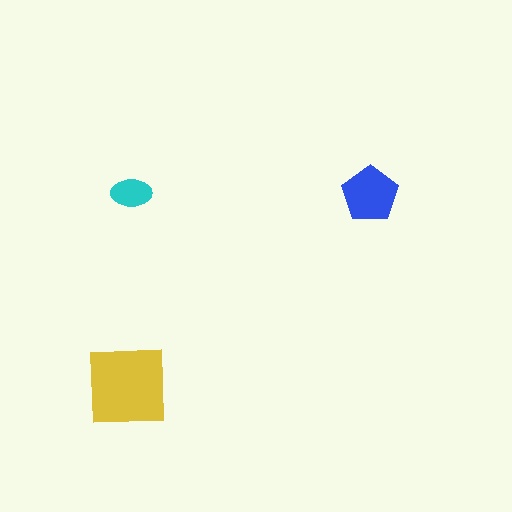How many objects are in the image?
There are 3 objects in the image.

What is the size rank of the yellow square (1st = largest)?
1st.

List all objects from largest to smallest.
The yellow square, the blue pentagon, the cyan ellipse.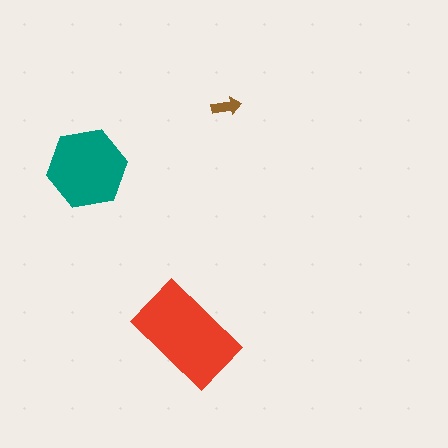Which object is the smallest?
The brown arrow.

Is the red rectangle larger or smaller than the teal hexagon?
Larger.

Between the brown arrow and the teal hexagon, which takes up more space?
The teal hexagon.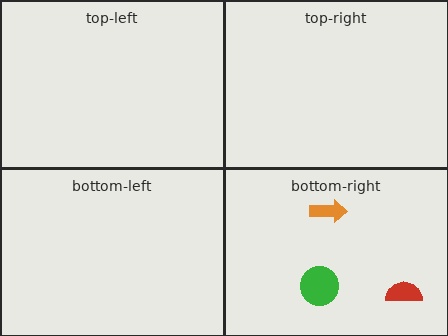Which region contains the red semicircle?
The bottom-right region.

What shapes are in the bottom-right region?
The orange arrow, the green circle, the red semicircle.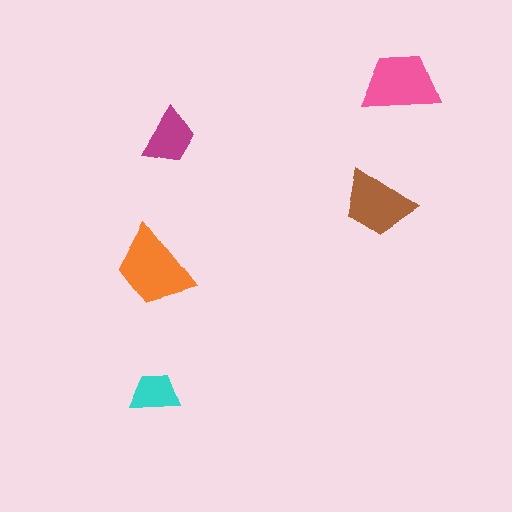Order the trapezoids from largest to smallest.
the orange one, the pink one, the brown one, the magenta one, the cyan one.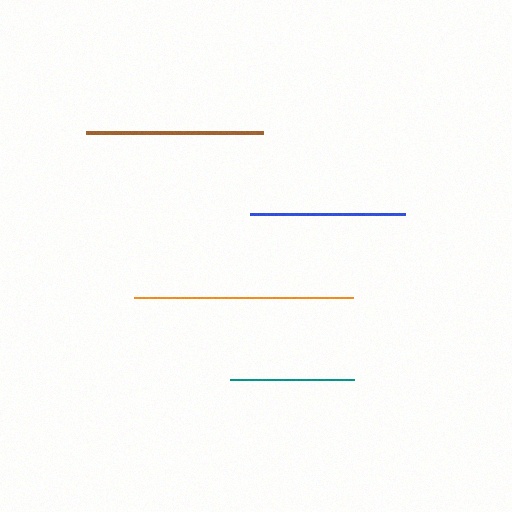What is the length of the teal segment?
The teal segment is approximately 124 pixels long.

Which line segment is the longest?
The orange line is the longest at approximately 219 pixels.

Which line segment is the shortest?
The teal line is the shortest at approximately 124 pixels.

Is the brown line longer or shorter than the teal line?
The brown line is longer than the teal line.